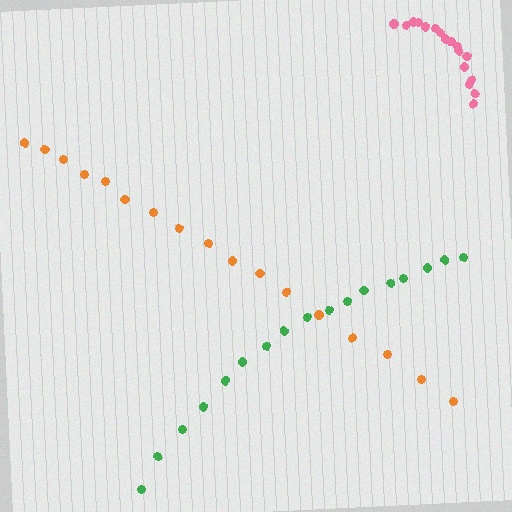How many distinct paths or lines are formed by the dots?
There are 3 distinct paths.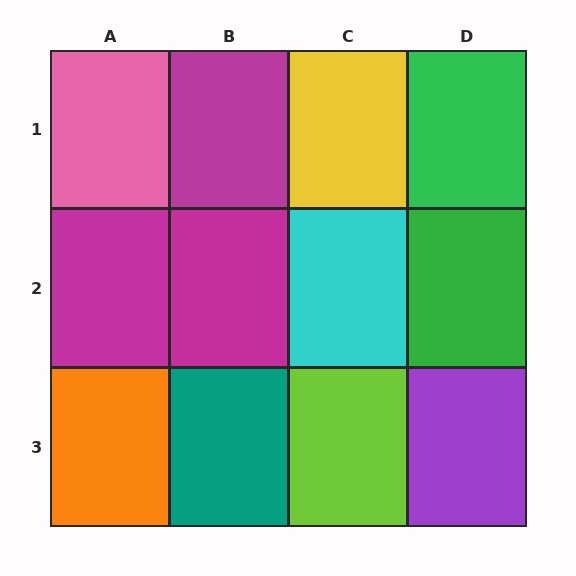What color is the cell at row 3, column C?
Lime.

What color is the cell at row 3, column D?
Purple.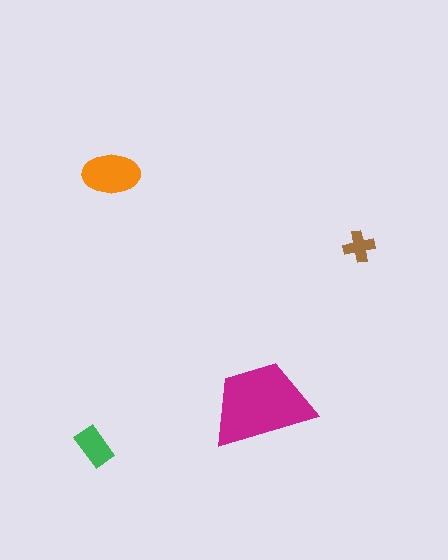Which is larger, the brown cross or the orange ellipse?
The orange ellipse.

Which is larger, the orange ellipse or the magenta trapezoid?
The magenta trapezoid.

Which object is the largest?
The magenta trapezoid.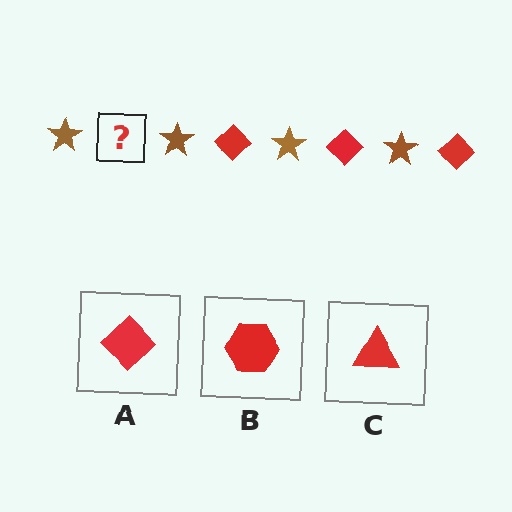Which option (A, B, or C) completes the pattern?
A.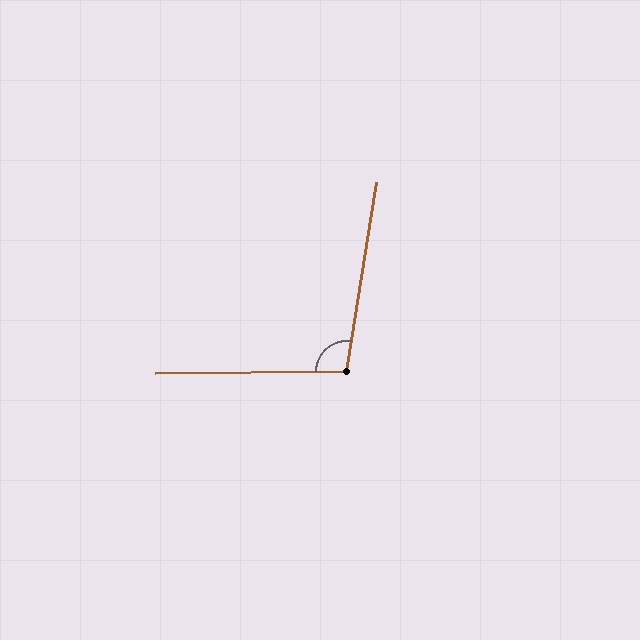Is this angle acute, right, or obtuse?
It is obtuse.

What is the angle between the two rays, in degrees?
Approximately 99 degrees.